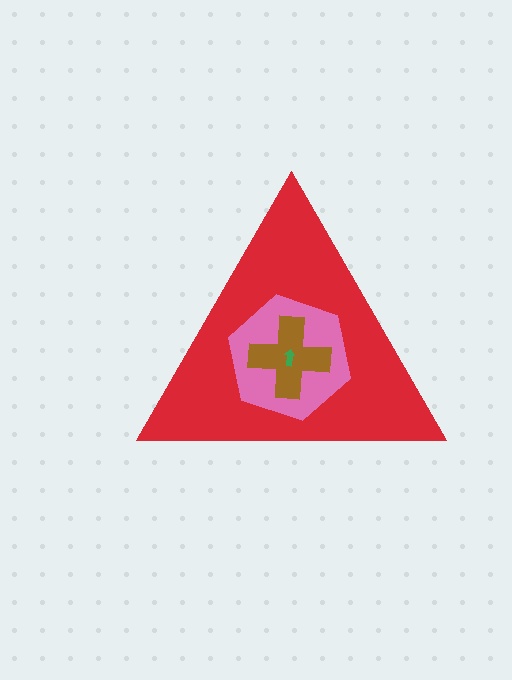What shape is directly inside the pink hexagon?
The brown cross.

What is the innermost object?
The green arrow.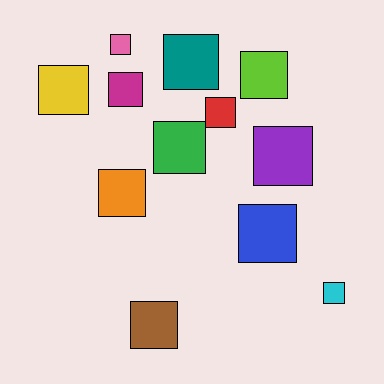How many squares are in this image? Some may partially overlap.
There are 12 squares.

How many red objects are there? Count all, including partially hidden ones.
There is 1 red object.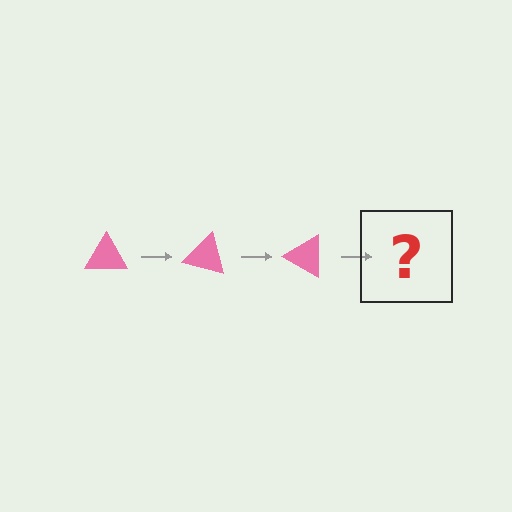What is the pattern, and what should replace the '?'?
The pattern is that the triangle rotates 15 degrees each step. The '?' should be a pink triangle rotated 45 degrees.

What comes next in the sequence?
The next element should be a pink triangle rotated 45 degrees.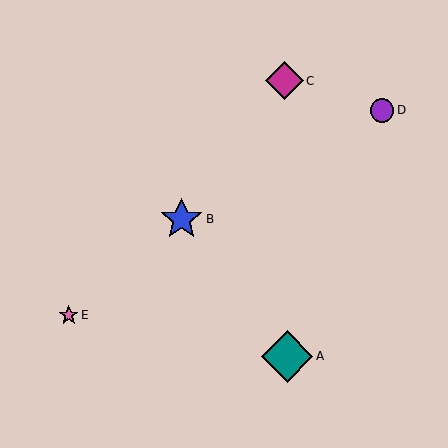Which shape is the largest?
The teal diamond (labeled A) is the largest.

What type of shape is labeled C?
Shape C is a magenta diamond.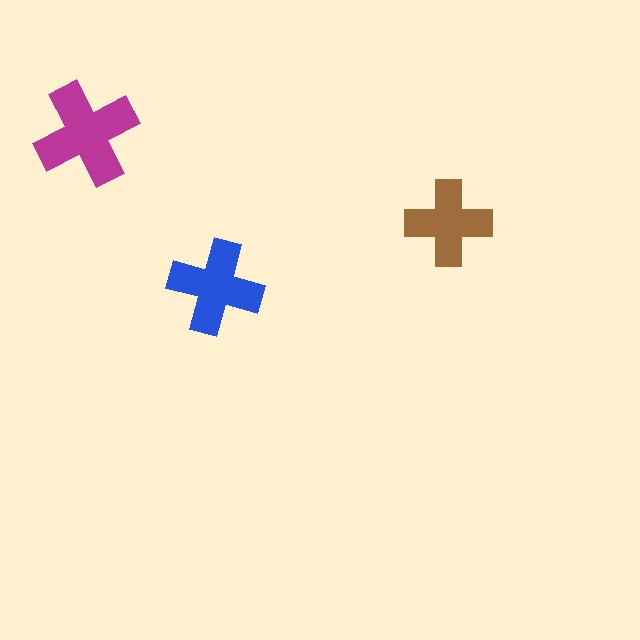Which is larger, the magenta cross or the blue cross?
The magenta one.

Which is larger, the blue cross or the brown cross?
The blue one.